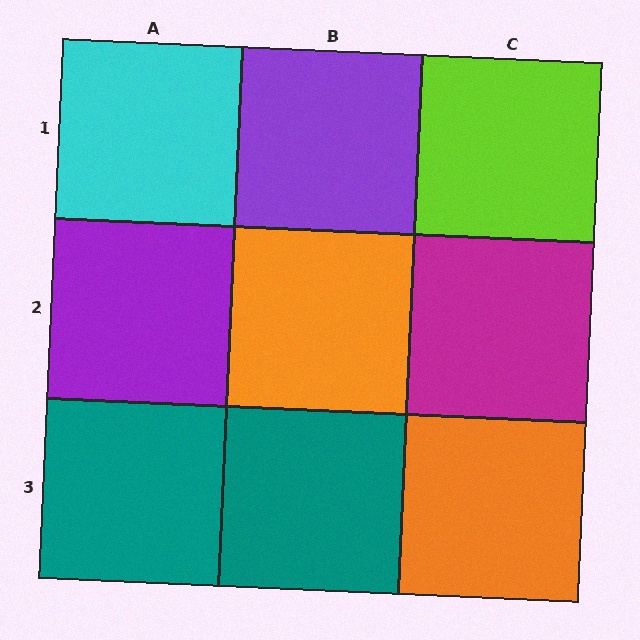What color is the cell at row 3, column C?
Orange.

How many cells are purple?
2 cells are purple.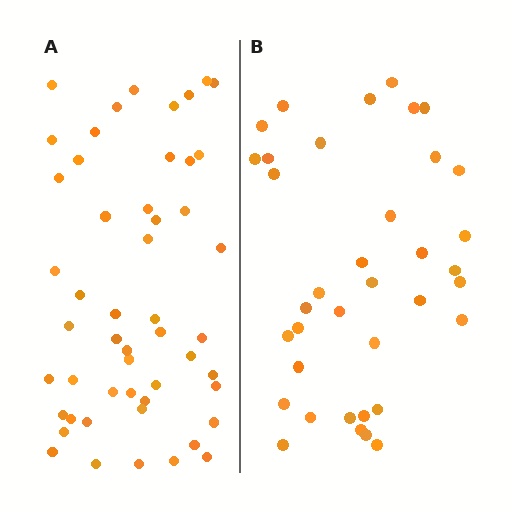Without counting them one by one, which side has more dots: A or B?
Region A (the left region) has more dots.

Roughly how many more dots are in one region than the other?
Region A has approximately 15 more dots than region B.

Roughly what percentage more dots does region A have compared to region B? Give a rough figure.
About 40% more.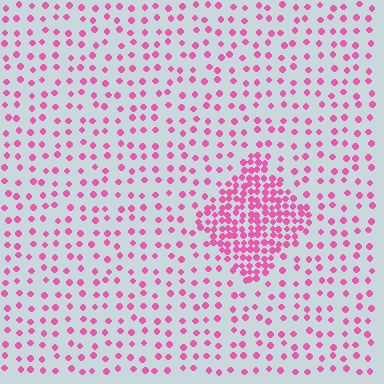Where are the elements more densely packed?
The elements are more densely packed inside the diamond boundary.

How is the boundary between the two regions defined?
The boundary is defined by a change in element density (approximately 3.0x ratio). All elements are the same color, size, and shape.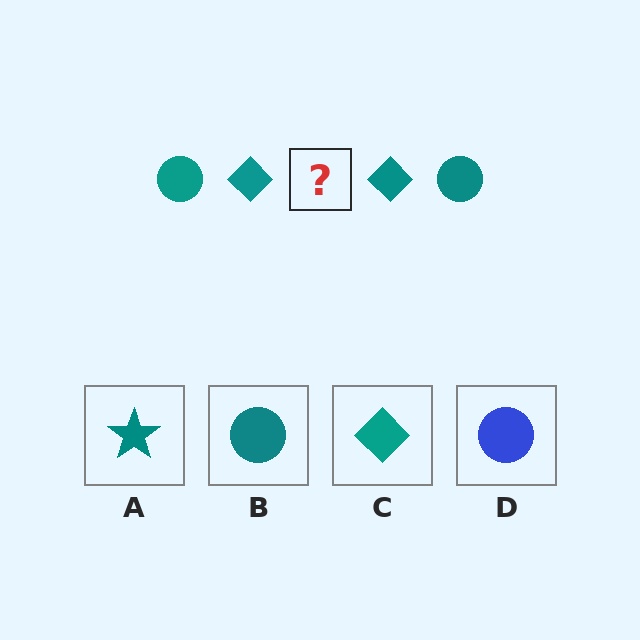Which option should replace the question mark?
Option B.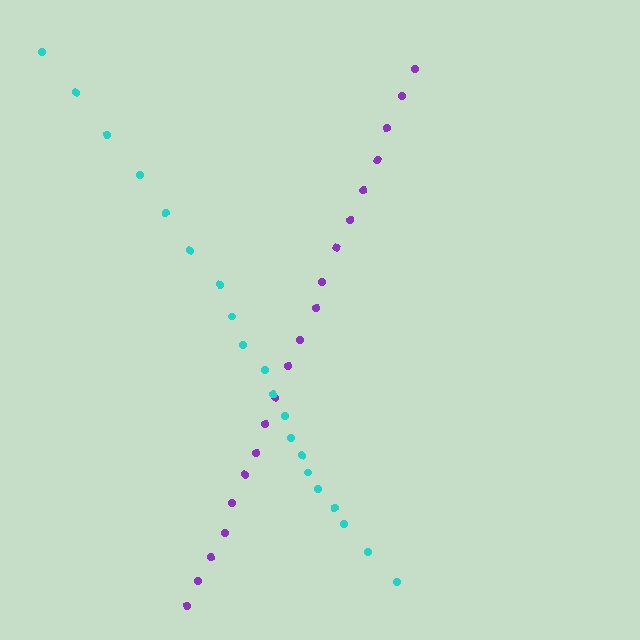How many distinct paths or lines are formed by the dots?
There are 2 distinct paths.